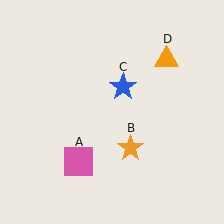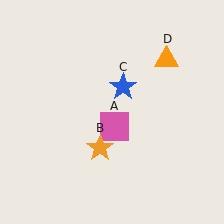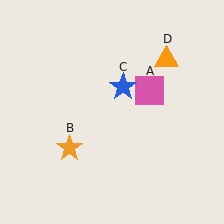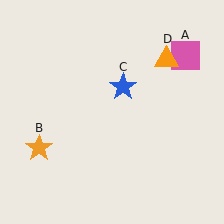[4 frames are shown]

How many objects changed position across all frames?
2 objects changed position: pink square (object A), orange star (object B).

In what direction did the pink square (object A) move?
The pink square (object A) moved up and to the right.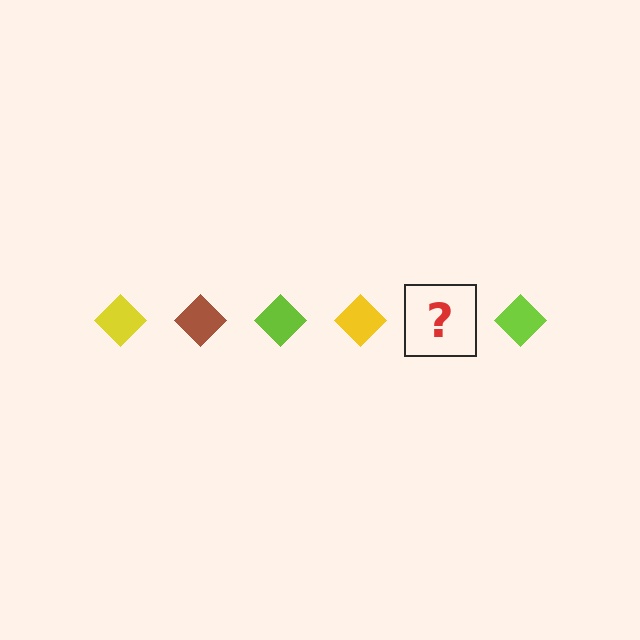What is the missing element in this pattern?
The missing element is a brown diamond.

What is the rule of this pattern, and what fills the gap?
The rule is that the pattern cycles through yellow, brown, lime diamonds. The gap should be filled with a brown diamond.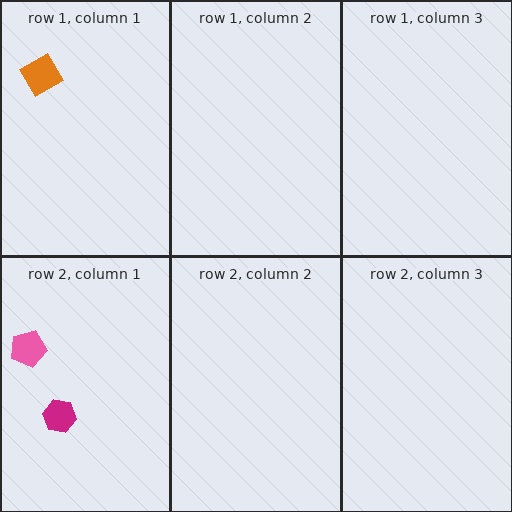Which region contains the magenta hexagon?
The row 2, column 1 region.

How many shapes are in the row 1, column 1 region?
1.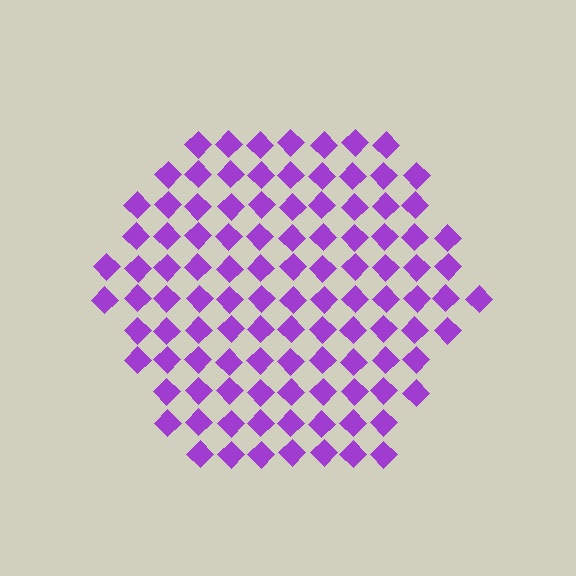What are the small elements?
The small elements are diamonds.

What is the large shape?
The large shape is a hexagon.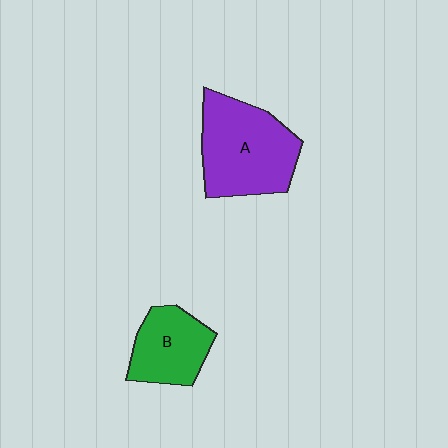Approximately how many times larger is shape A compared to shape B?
Approximately 1.6 times.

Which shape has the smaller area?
Shape B (green).